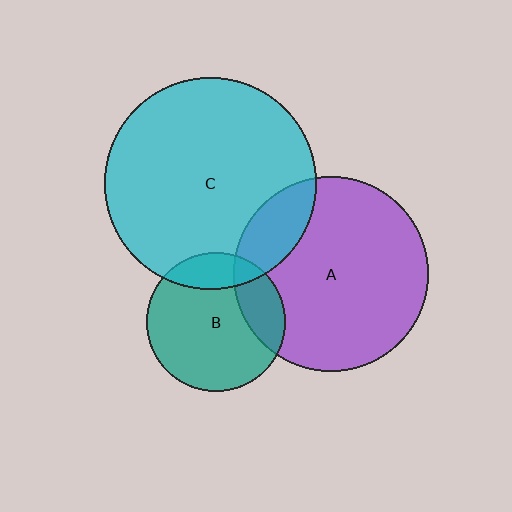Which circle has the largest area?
Circle C (cyan).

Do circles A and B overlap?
Yes.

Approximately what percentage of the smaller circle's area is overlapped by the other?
Approximately 20%.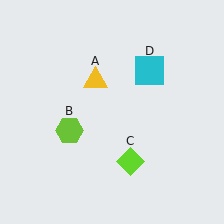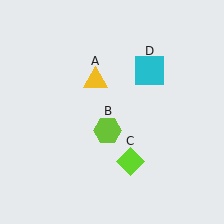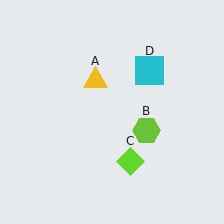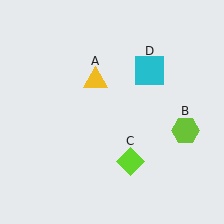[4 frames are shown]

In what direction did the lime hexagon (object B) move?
The lime hexagon (object B) moved right.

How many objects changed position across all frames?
1 object changed position: lime hexagon (object B).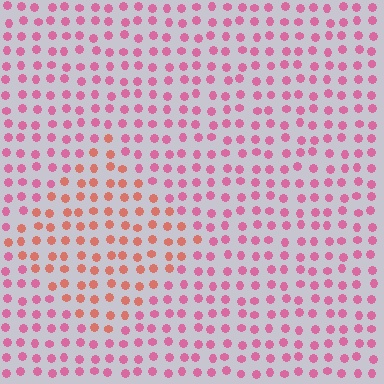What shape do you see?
I see a diamond.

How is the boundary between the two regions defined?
The boundary is defined purely by a slight shift in hue (about 35 degrees). Spacing, size, and orientation are identical on both sides.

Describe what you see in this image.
The image is filled with small pink elements in a uniform arrangement. A diamond-shaped region is visible where the elements are tinted to a slightly different hue, forming a subtle color boundary.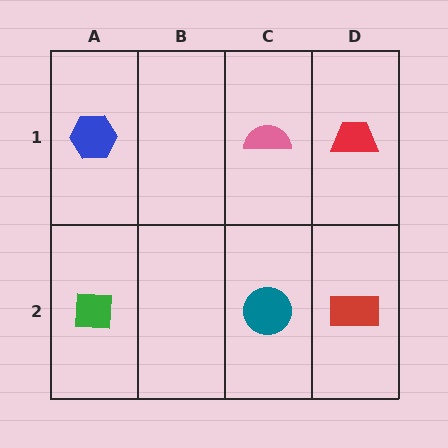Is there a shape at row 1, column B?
No, that cell is empty.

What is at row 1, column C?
A pink semicircle.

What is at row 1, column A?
A blue hexagon.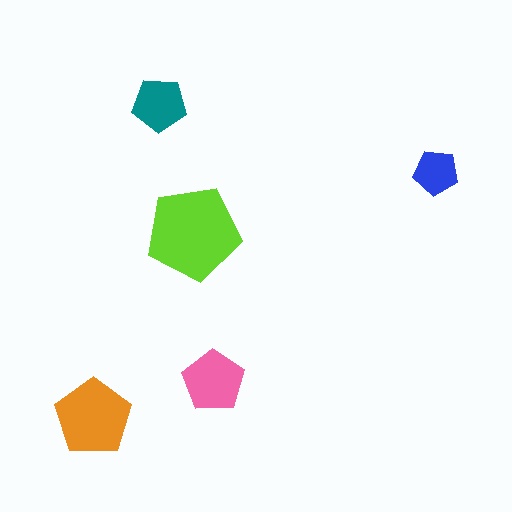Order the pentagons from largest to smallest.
the lime one, the orange one, the pink one, the teal one, the blue one.